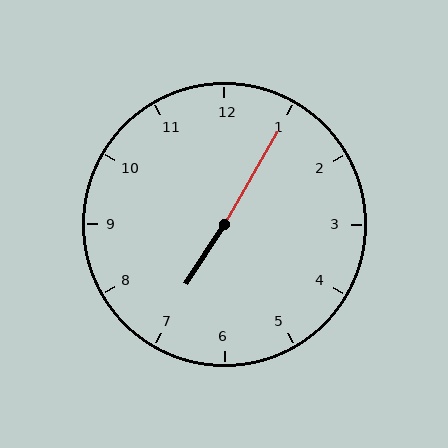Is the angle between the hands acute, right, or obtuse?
It is obtuse.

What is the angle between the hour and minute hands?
Approximately 178 degrees.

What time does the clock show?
7:05.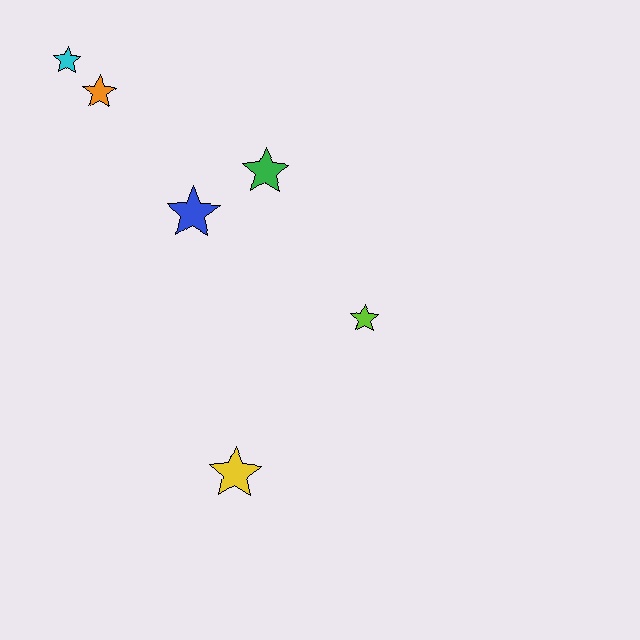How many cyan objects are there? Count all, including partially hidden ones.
There is 1 cyan object.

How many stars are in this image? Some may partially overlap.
There are 6 stars.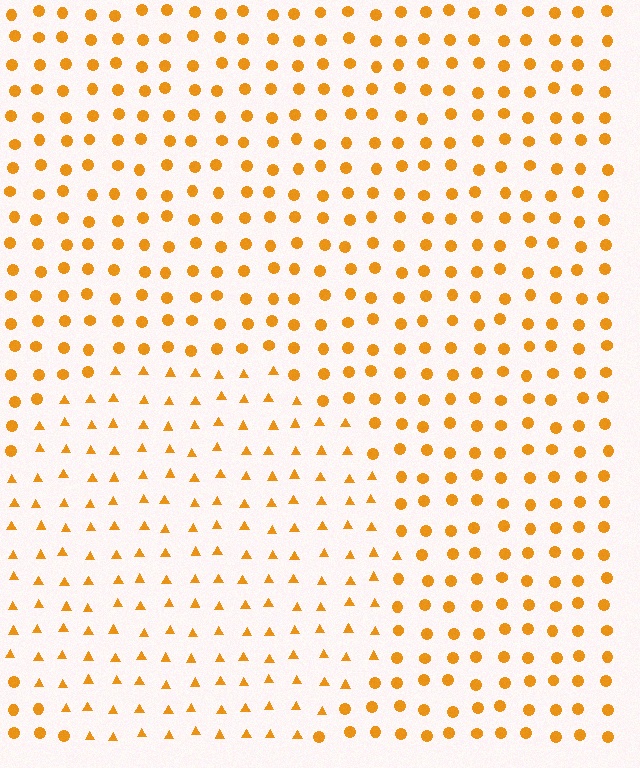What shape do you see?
I see a circle.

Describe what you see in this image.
The image is filled with small orange elements arranged in a uniform grid. A circle-shaped region contains triangles, while the surrounding area contains circles. The boundary is defined purely by the change in element shape.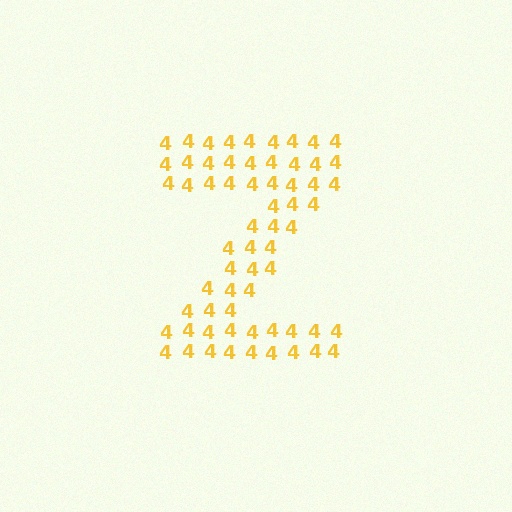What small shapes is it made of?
It is made of small digit 4's.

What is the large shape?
The large shape is the letter Z.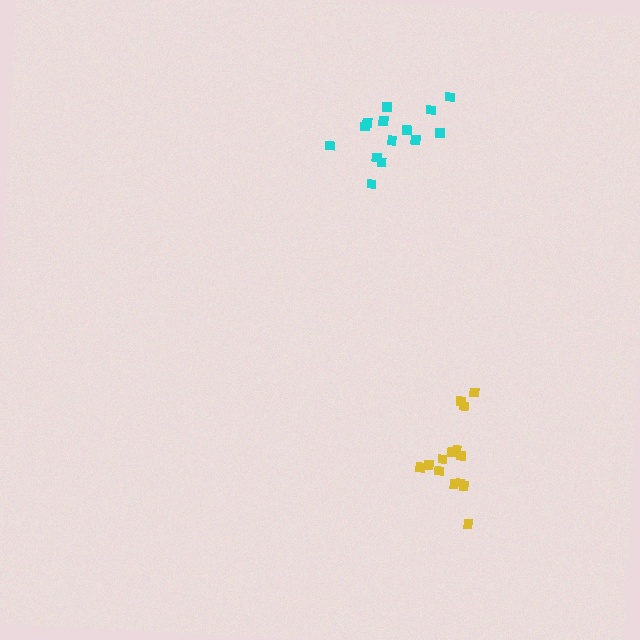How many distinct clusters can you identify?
There are 2 distinct clusters.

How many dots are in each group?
Group 1: 14 dots, Group 2: 14 dots (28 total).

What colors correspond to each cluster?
The clusters are colored: yellow, cyan.